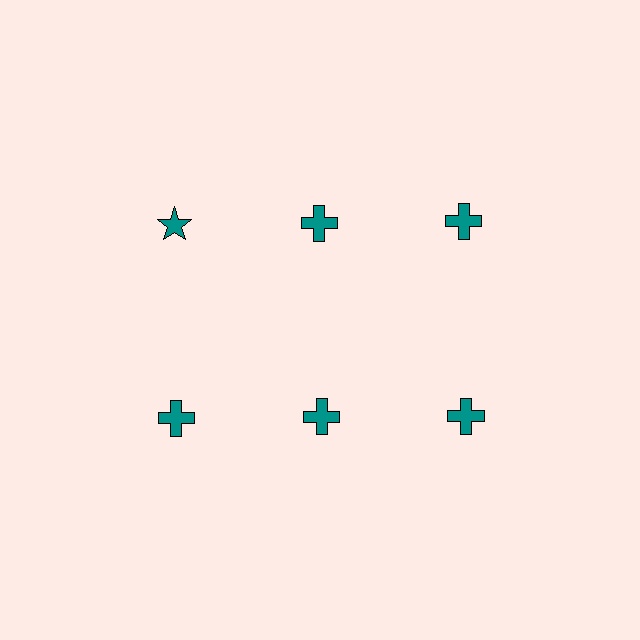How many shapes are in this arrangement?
There are 6 shapes arranged in a grid pattern.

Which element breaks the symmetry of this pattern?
The teal star in the top row, leftmost column breaks the symmetry. All other shapes are teal crosses.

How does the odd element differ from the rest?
It has a different shape: star instead of cross.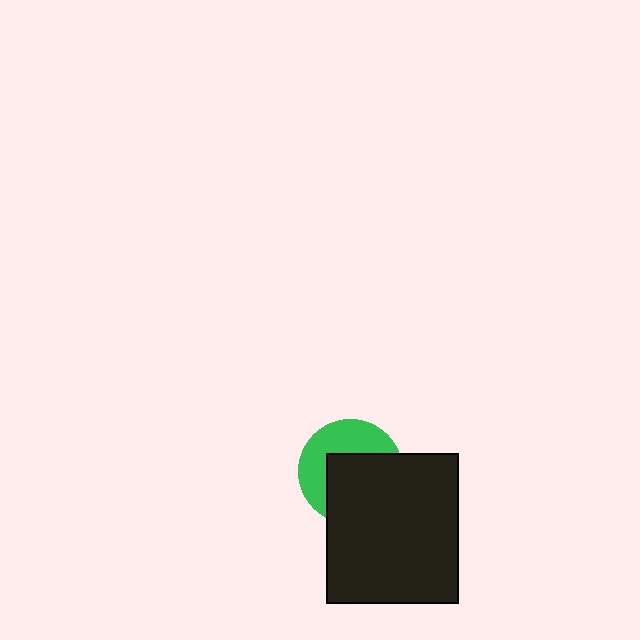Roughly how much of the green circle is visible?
A small part of it is visible (roughly 45%).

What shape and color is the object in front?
The object in front is a black rectangle.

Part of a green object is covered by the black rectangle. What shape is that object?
It is a circle.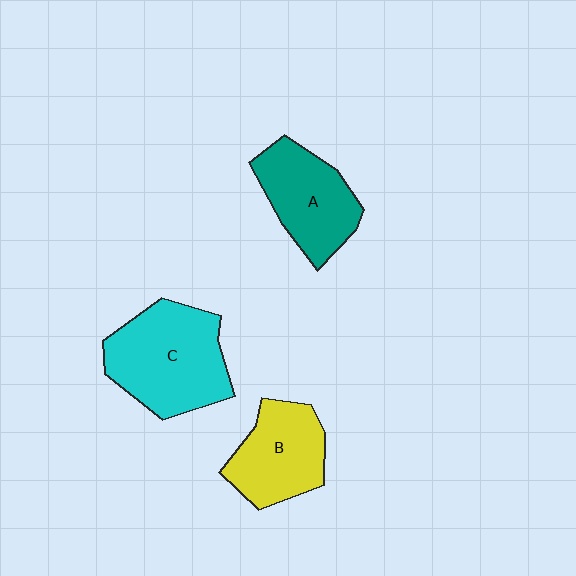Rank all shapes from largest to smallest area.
From largest to smallest: C (cyan), A (teal), B (yellow).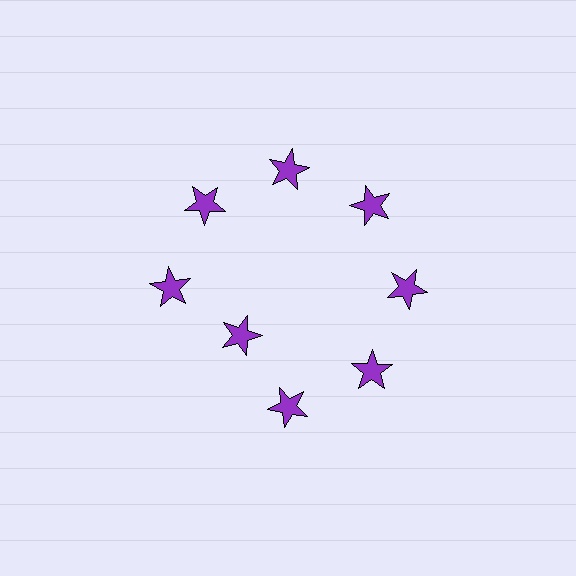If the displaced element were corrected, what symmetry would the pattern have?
It would have 8-fold rotational symmetry — the pattern would map onto itself every 45 degrees.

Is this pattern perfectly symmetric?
No. The 8 purple stars are arranged in a ring, but one element near the 8 o'clock position is pulled inward toward the center, breaking the 8-fold rotational symmetry.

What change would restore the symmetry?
The symmetry would be restored by moving it outward, back onto the ring so that all 8 stars sit at equal angles and equal distance from the center.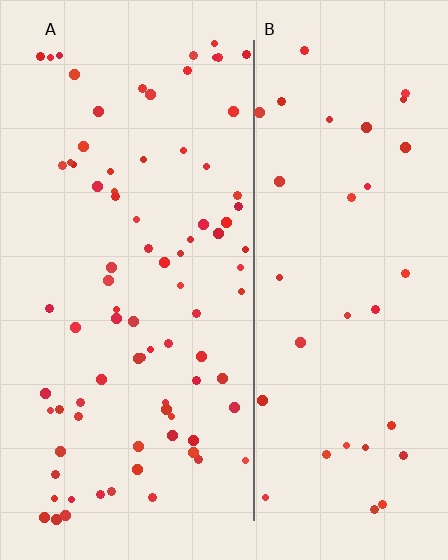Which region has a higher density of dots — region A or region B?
A (the left).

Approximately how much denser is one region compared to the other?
Approximately 2.3× — region A over region B.